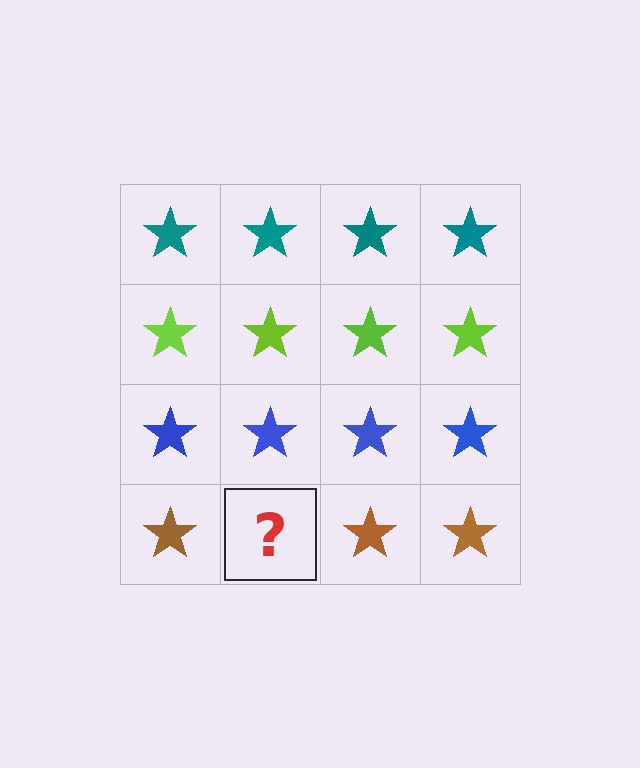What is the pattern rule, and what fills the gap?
The rule is that each row has a consistent color. The gap should be filled with a brown star.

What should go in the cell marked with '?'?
The missing cell should contain a brown star.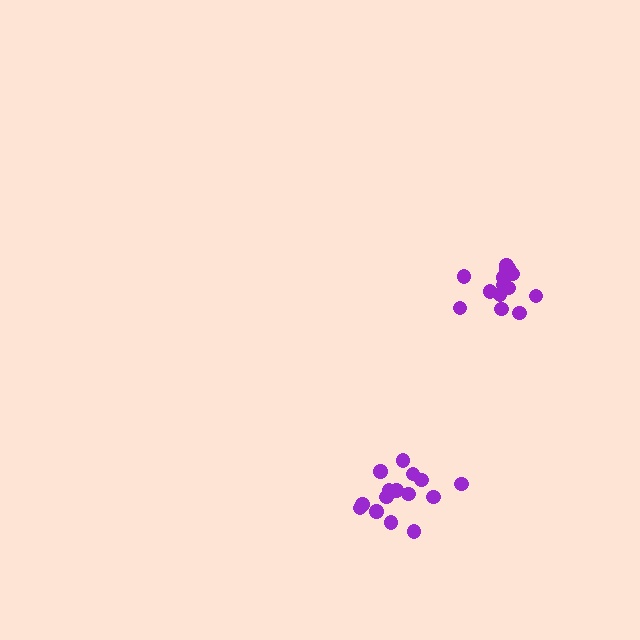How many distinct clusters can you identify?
There are 2 distinct clusters.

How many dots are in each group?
Group 1: 15 dots, Group 2: 14 dots (29 total).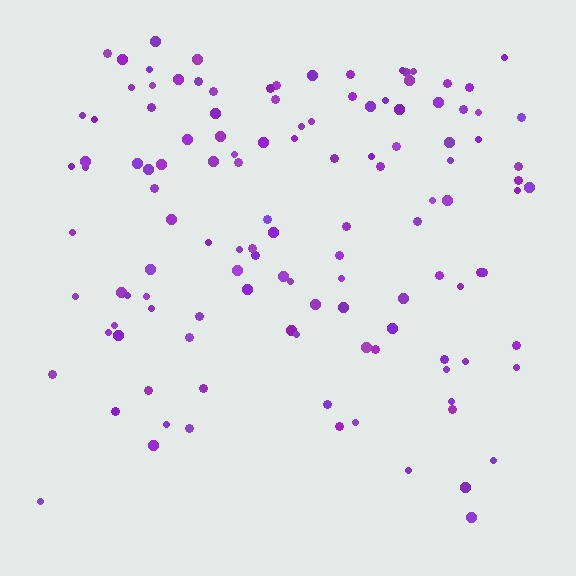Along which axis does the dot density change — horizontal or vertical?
Vertical.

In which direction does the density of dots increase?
From bottom to top, with the top side densest.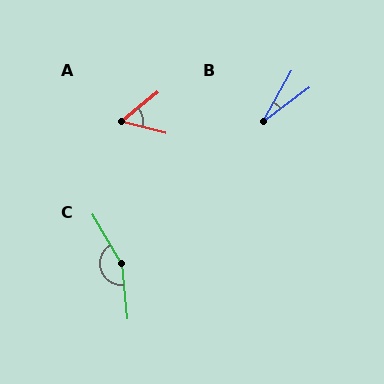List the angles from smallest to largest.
B (24°), A (53°), C (155°).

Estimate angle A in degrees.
Approximately 53 degrees.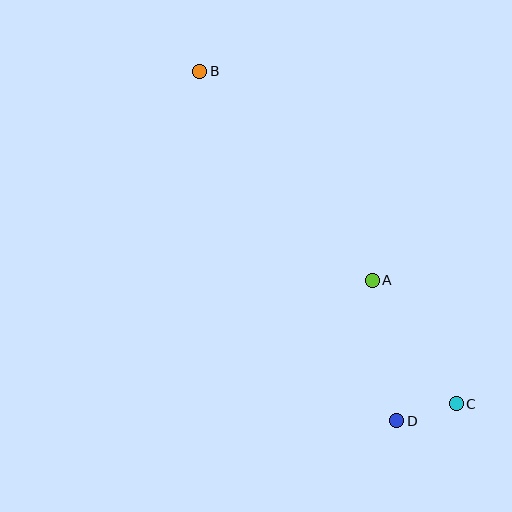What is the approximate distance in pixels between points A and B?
The distance between A and B is approximately 271 pixels.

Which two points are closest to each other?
Points C and D are closest to each other.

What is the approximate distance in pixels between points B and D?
The distance between B and D is approximately 401 pixels.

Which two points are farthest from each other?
Points B and C are farthest from each other.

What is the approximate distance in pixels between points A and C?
The distance between A and C is approximately 149 pixels.